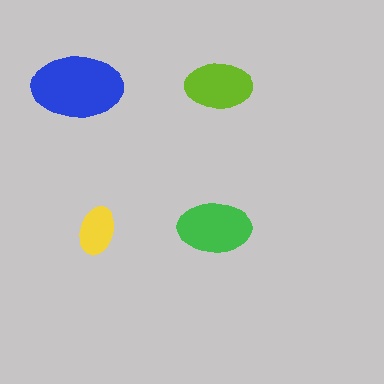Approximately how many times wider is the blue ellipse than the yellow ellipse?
About 2 times wider.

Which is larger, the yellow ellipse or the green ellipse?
The green one.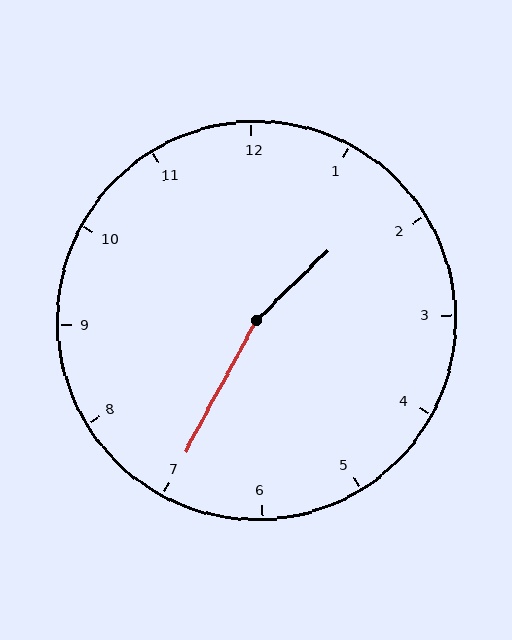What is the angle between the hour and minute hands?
Approximately 162 degrees.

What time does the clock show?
1:35.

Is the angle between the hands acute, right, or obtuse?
It is obtuse.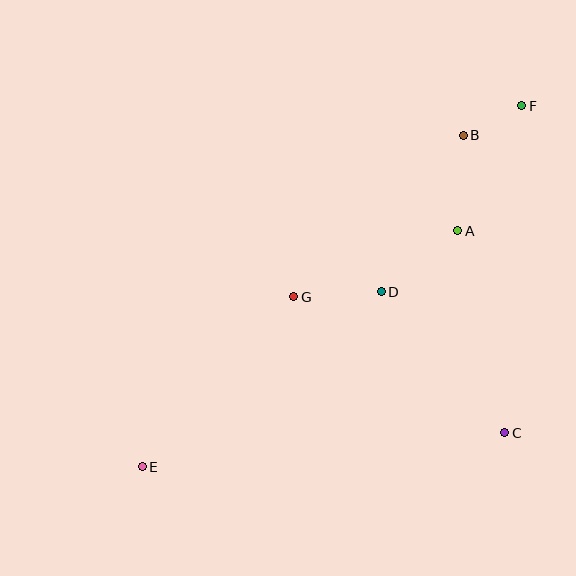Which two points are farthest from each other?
Points E and F are farthest from each other.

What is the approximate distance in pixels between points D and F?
The distance between D and F is approximately 233 pixels.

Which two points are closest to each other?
Points B and F are closest to each other.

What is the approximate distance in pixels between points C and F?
The distance between C and F is approximately 327 pixels.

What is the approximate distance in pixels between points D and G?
The distance between D and G is approximately 88 pixels.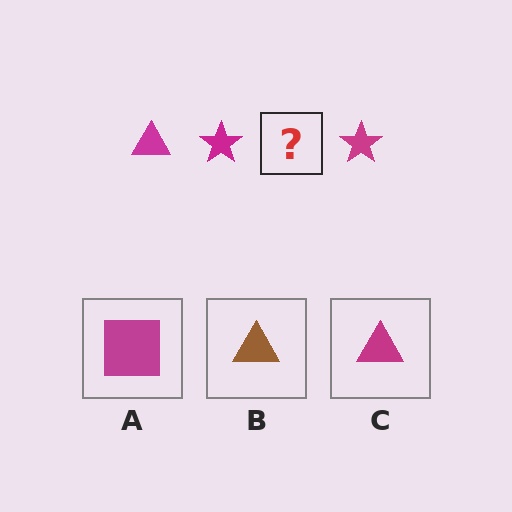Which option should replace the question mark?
Option C.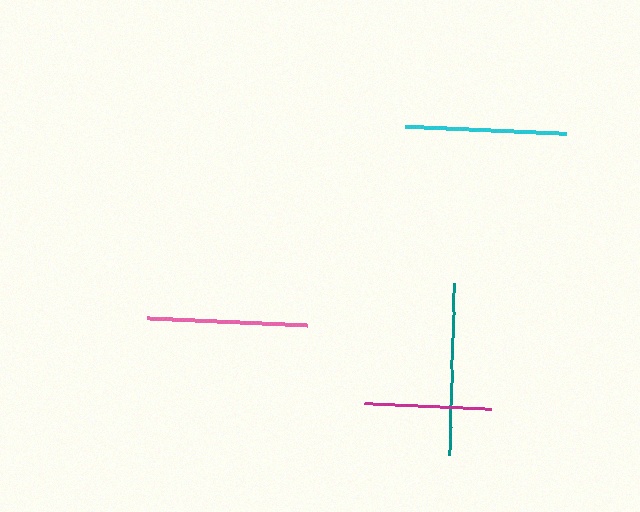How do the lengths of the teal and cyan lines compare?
The teal and cyan lines are approximately the same length.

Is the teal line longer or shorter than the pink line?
The teal line is longer than the pink line.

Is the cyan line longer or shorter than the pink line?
The cyan line is longer than the pink line.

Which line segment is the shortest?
The magenta line is the shortest at approximately 127 pixels.